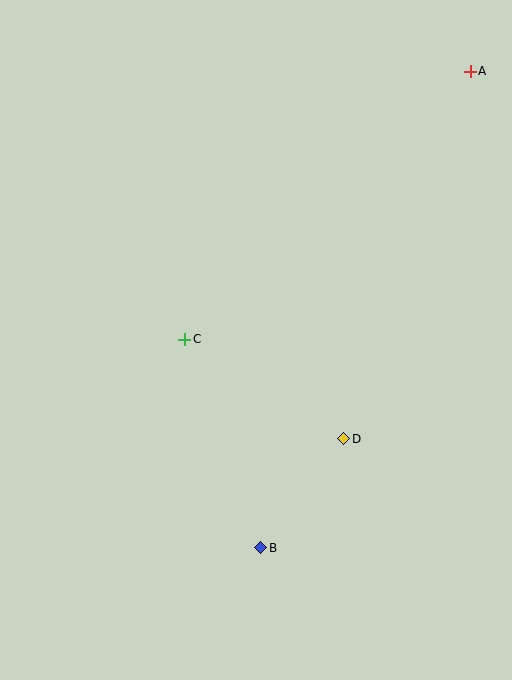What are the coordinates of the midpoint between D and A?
The midpoint between D and A is at (407, 255).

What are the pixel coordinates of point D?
Point D is at (344, 439).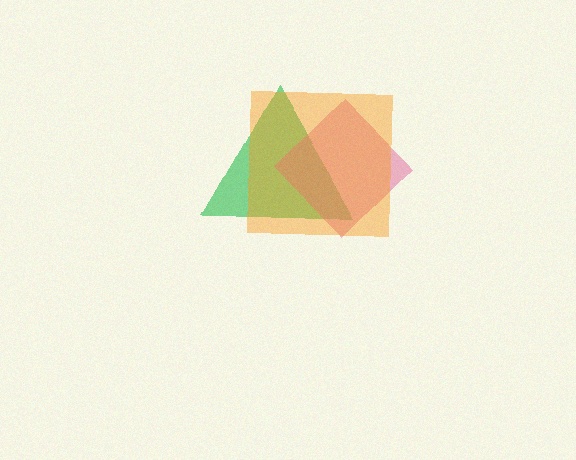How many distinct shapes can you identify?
There are 3 distinct shapes: a green triangle, a pink diamond, an orange square.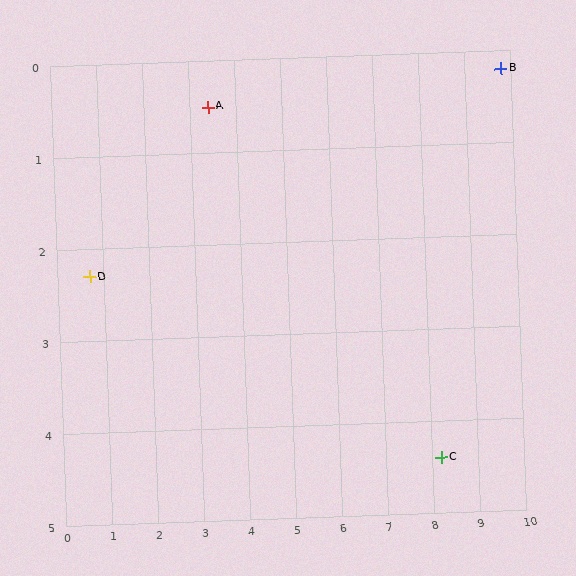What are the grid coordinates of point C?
Point C is at approximately (8.2, 4.4).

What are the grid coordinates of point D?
Point D is at approximately (0.7, 2.3).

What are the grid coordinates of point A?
Point A is at approximately (3.4, 0.5).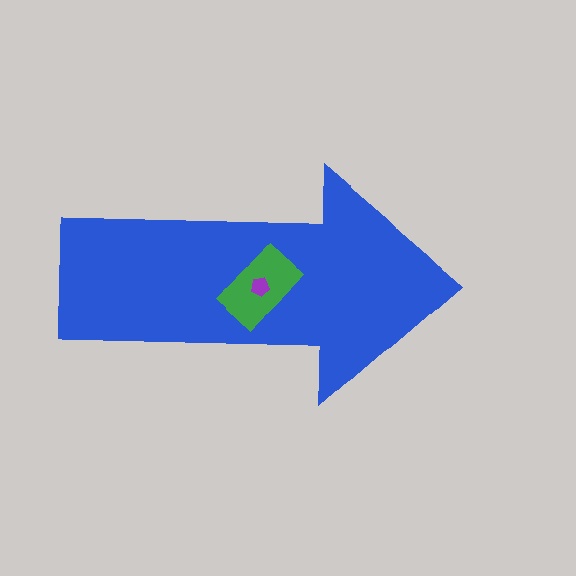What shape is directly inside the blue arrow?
The green rectangle.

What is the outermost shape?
The blue arrow.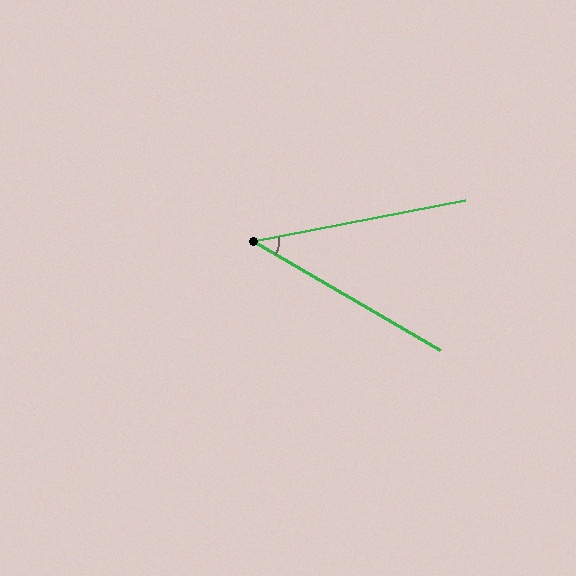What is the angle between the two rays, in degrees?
Approximately 41 degrees.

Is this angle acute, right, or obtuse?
It is acute.